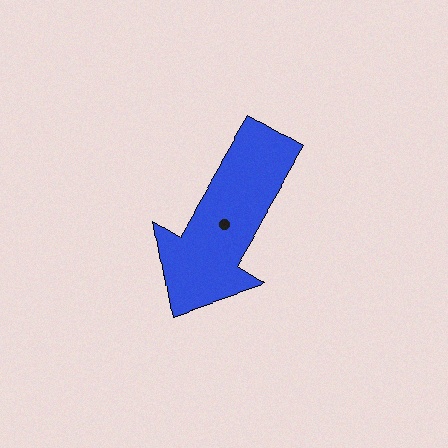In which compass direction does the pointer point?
Southwest.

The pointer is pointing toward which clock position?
Roughly 7 o'clock.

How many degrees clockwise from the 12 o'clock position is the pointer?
Approximately 211 degrees.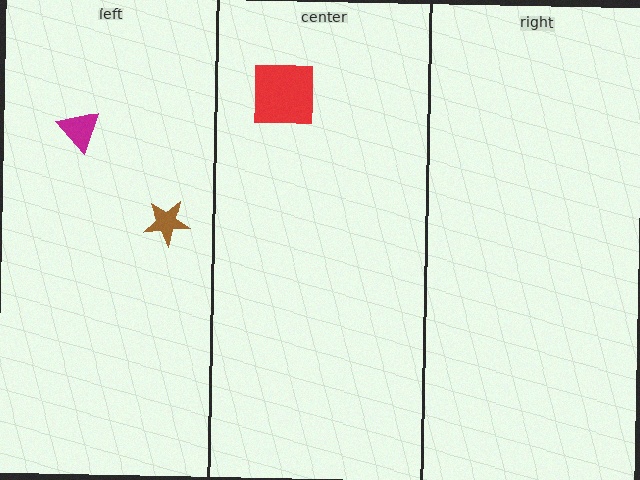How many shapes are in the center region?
1.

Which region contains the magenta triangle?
The left region.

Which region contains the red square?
The center region.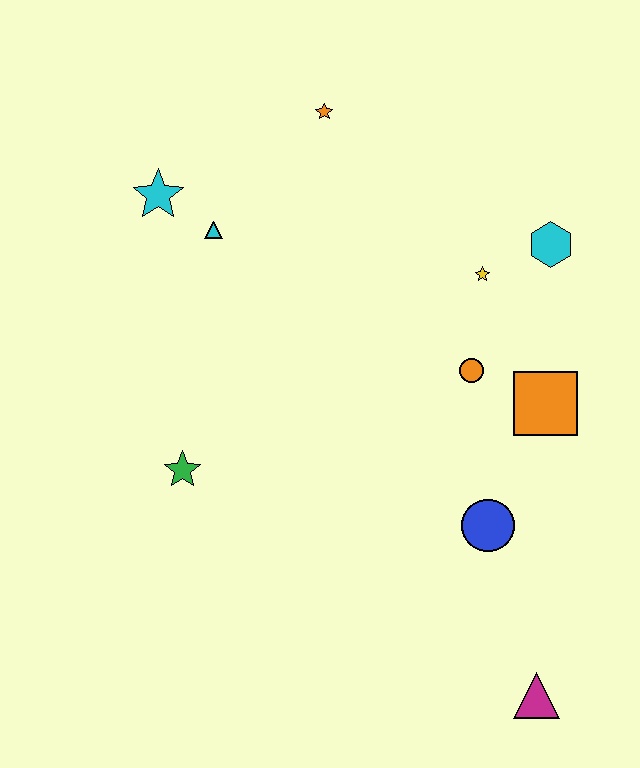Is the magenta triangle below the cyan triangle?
Yes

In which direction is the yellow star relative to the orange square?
The yellow star is above the orange square.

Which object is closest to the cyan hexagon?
The yellow star is closest to the cyan hexagon.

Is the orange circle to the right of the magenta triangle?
No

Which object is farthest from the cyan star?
The magenta triangle is farthest from the cyan star.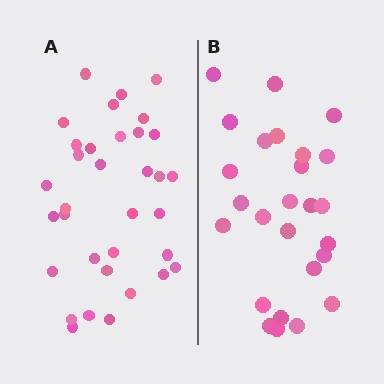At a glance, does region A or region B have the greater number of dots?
Region A (the left region) has more dots.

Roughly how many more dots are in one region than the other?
Region A has roughly 8 or so more dots than region B.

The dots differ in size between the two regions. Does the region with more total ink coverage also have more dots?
No. Region B has more total ink coverage because its dots are larger, but region A actually contains more individual dots. Total area can be misleading — the number of items is what matters here.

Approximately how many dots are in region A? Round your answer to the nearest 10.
About 30 dots. (The exact count is 34, which rounds to 30.)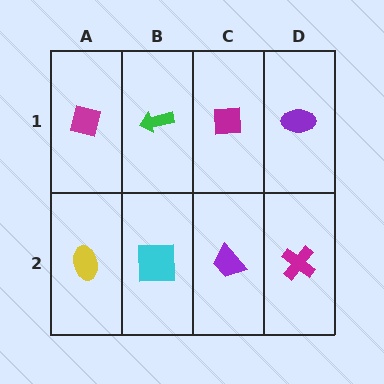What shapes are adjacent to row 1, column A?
A yellow ellipse (row 2, column A), a green arrow (row 1, column B).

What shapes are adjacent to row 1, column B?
A cyan square (row 2, column B), a magenta square (row 1, column A), a magenta square (row 1, column C).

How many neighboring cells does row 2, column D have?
2.